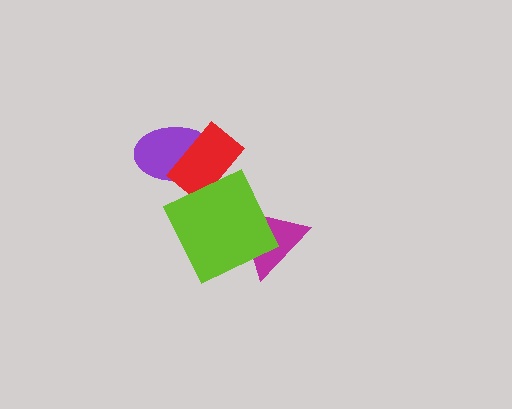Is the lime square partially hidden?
No, no other shape covers it.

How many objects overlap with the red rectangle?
2 objects overlap with the red rectangle.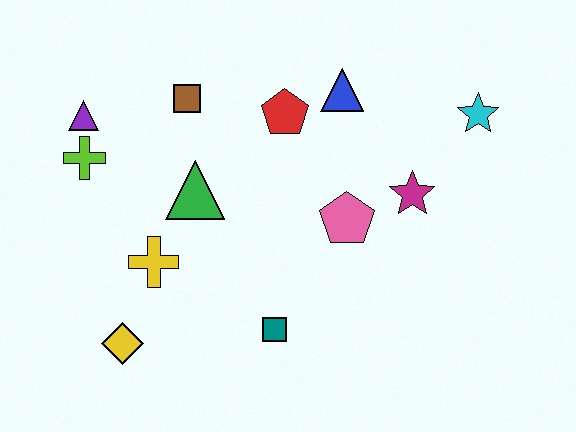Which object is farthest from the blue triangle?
The yellow diamond is farthest from the blue triangle.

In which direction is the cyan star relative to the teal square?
The cyan star is above the teal square.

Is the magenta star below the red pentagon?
Yes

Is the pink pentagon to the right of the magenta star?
No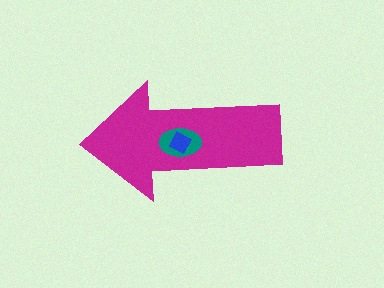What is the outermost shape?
The magenta arrow.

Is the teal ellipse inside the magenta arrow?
Yes.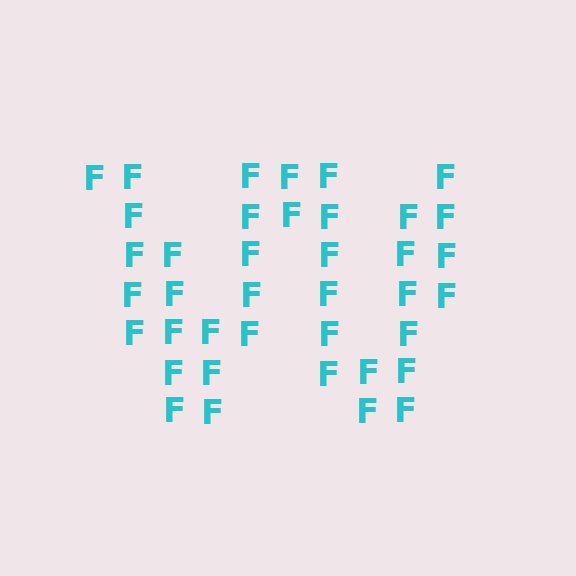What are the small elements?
The small elements are letter F's.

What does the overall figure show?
The overall figure shows the letter W.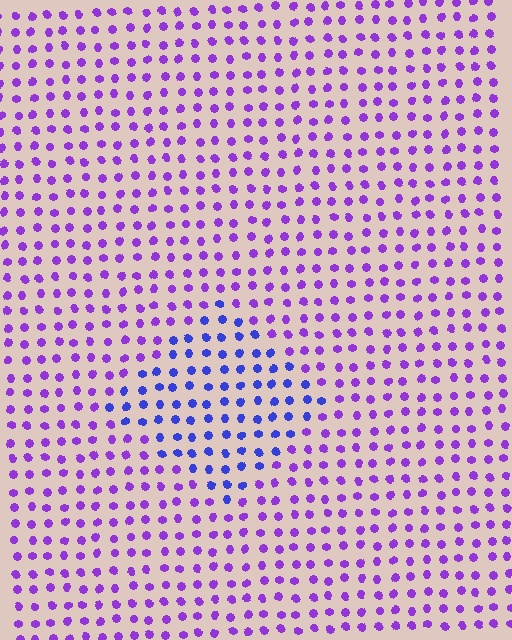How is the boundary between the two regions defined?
The boundary is defined purely by a slight shift in hue (about 38 degrees). Spacing, size, and orientation are identical on both sides.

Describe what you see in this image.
The image is filled with small purple elements in a uniform arrangement. A diamond-shaped region is visible where the elements are tinted to a slightly different hue, forming a subtle color boundary.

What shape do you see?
I see a diamond.